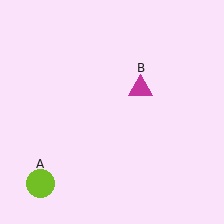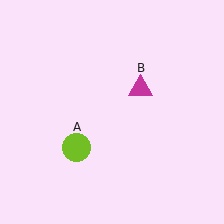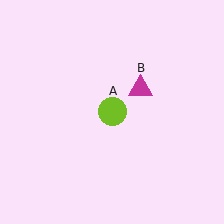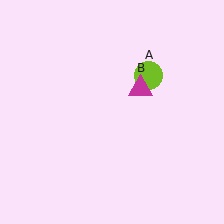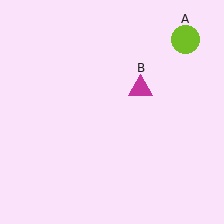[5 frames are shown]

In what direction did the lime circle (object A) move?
The lime circle (object A) moved up and to the right.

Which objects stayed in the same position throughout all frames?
Magenta triangle (object B) remained stationary.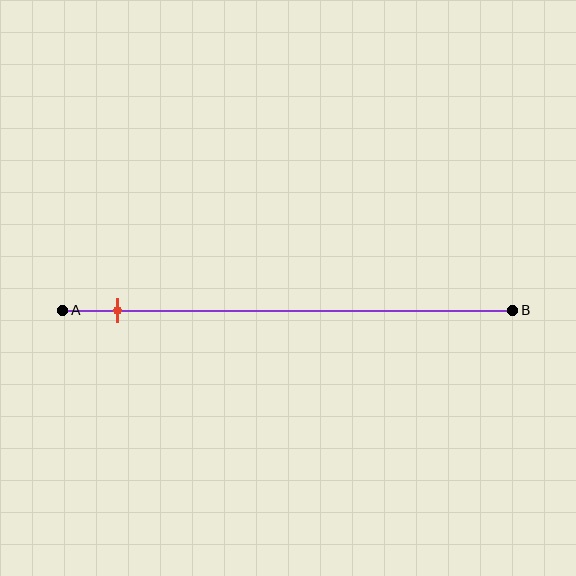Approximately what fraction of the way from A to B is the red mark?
The red mark is approximately 10% of the way from A to B.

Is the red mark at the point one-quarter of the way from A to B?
No, the mark is at about 10% from A, not at the 25% one-quarter point.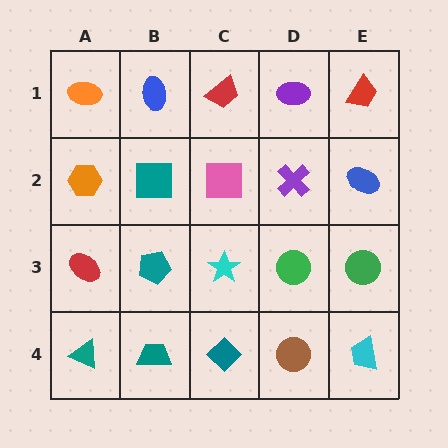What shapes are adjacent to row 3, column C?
A pink square (row 2, column C), a teal diamond (row 4, column C), a teal pentagon (row 3, column B), a green circle (row 3, column D).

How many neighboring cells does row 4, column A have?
2.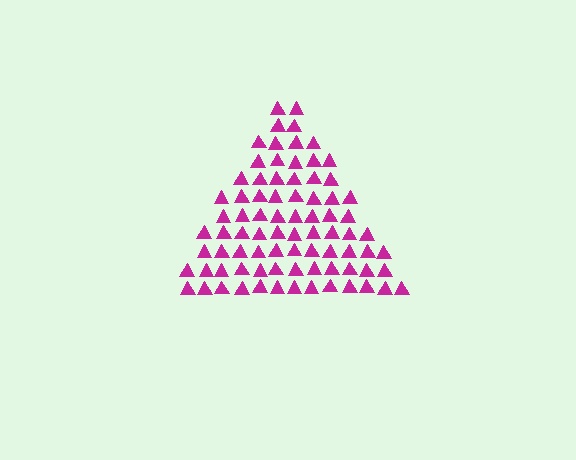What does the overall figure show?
The overall figure shows a triangle.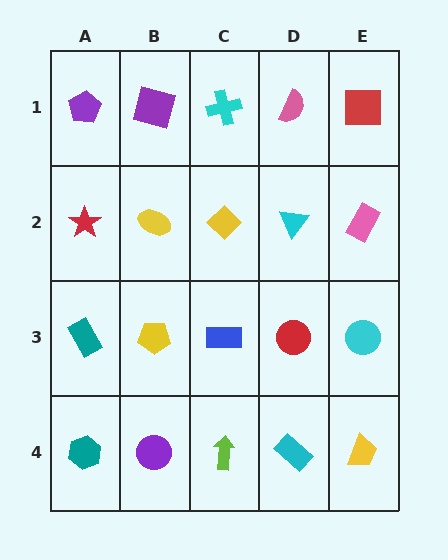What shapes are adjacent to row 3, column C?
A yellow diamond (row 2, column C), a lime arrow (row 4, column C), a yellow pentagon (row 3, column B), a red circle (row 3, column D).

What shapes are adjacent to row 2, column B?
A purple square (row 1, column B), a yellow pentagon (row 3, column B), a red star (row 2, column A), a yellow diamond (row 2, column C).